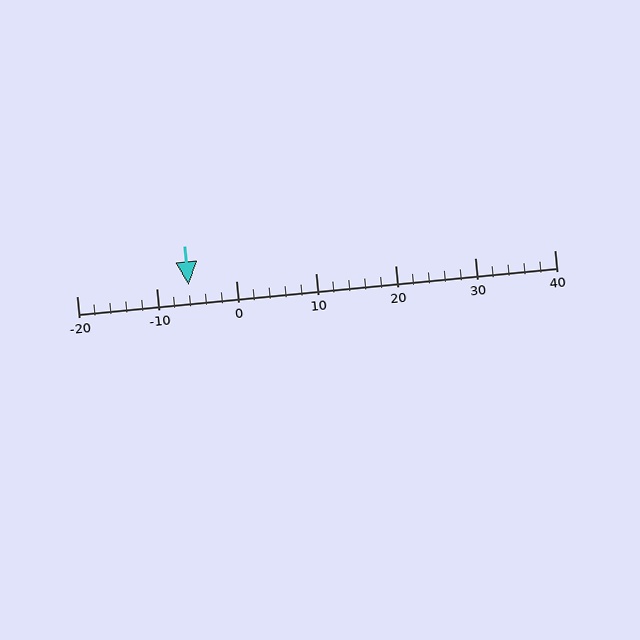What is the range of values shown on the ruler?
The ruler shows values from -20 to 40.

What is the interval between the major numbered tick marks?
The major tick marks are spaced 10 units apart.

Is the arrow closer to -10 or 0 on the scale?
The arrow is closer to -10.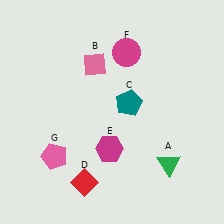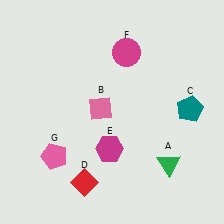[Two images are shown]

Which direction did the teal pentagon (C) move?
The teal pentagon (C) moved right.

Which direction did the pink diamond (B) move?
The pink diamond (B) moved down.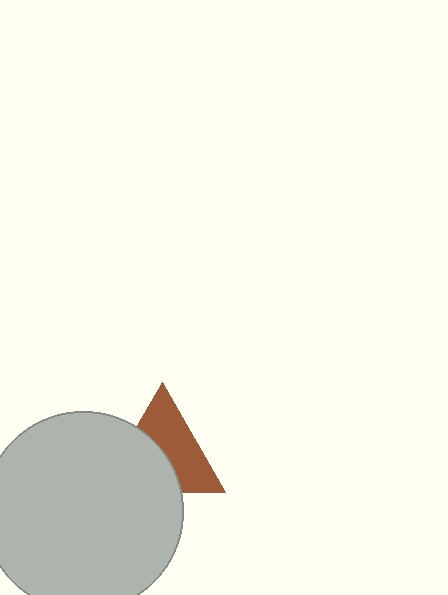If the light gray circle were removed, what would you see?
You would see the complete brown triangle.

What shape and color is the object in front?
The object in front is a light gray circle.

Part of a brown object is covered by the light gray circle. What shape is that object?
It is a triangle.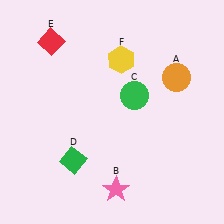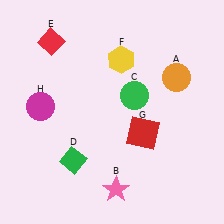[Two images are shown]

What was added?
A red square (G), a magenta circle (H) were added in Image 2.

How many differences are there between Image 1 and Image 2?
There are 2 differences between the two images.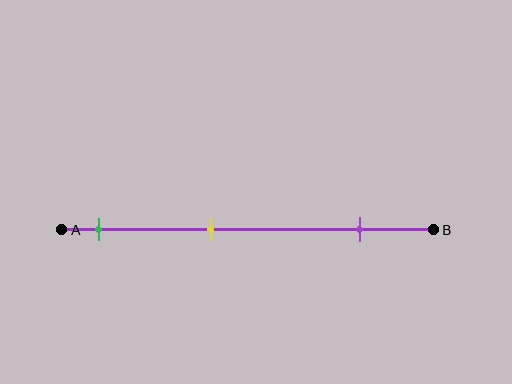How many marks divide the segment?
There are 3 marks dividing the segment.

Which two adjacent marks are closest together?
The green and yellow marks are the closest adjacent pair.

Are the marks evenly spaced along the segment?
Yes, the marks are approximately evenly spaced.